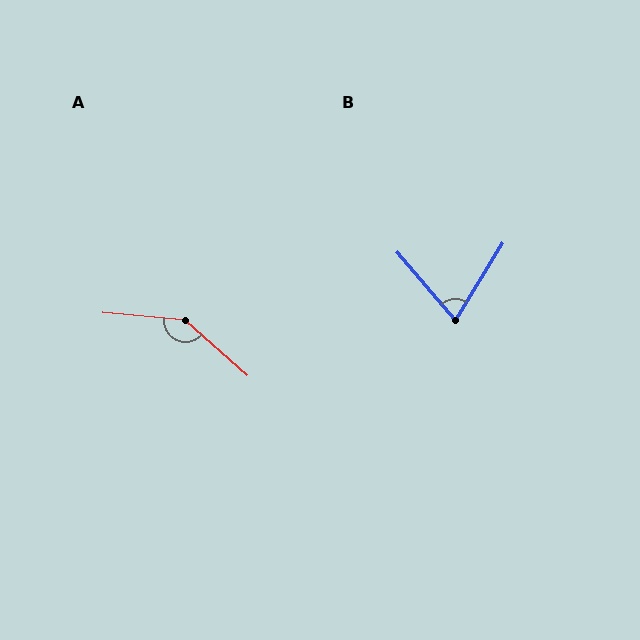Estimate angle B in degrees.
Approximately 72 degrees.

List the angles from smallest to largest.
B (72°), A (144°).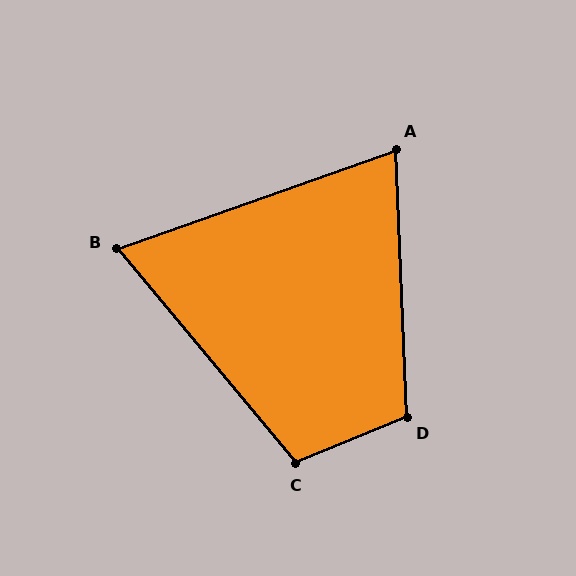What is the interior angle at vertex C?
Approximately 107 degrees (obtuse).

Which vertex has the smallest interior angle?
B, at approximately 70 degrees.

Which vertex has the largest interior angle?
D, at approximately 110 degrees.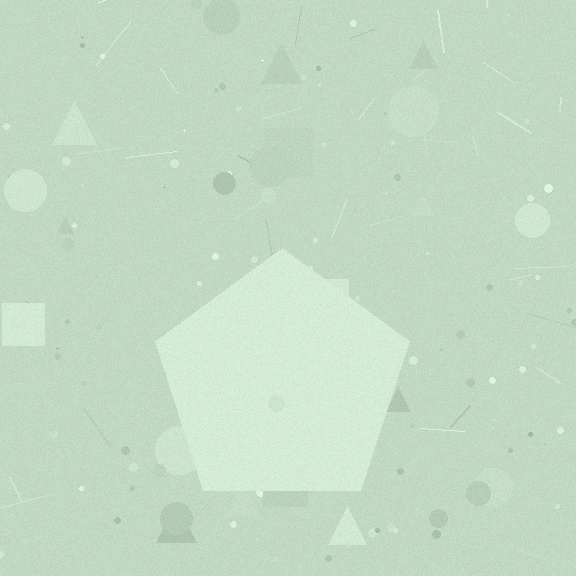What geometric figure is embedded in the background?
A pentagon is embedded in the background.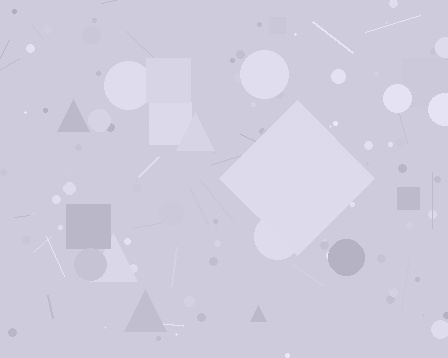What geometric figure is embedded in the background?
A diamond is embedded in the background.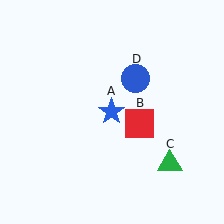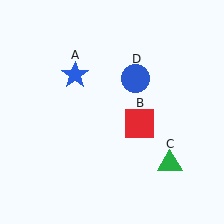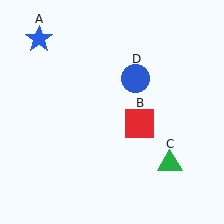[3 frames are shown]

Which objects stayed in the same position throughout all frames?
Red square (object B) and green triangle (object C) and blue circle (object D) remained stationary.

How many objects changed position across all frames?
1 object changed position: blue star (object A).